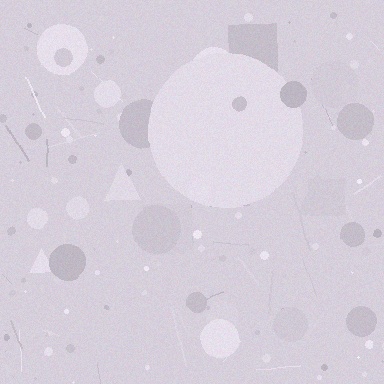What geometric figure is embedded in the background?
A circle is embedded in the background.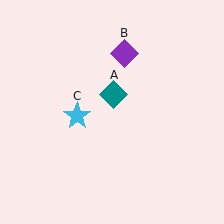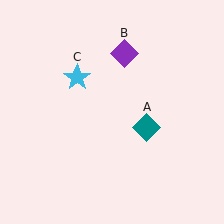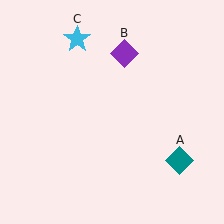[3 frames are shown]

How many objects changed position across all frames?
2 objects changed position: teal diamond (object A), cyan star (object C).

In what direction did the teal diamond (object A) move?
The teal diamond (object A) moved down and to the right.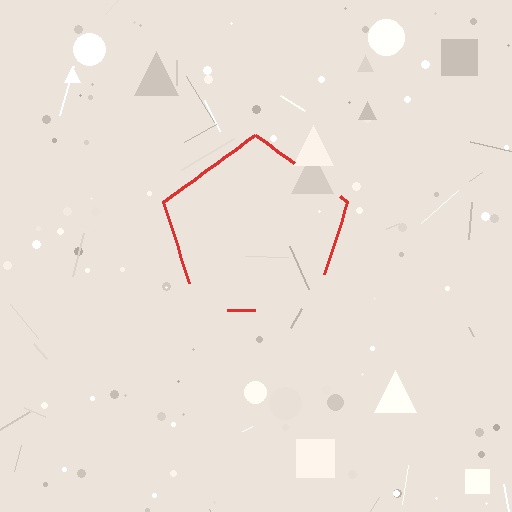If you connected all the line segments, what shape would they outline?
They would outline a pentagon.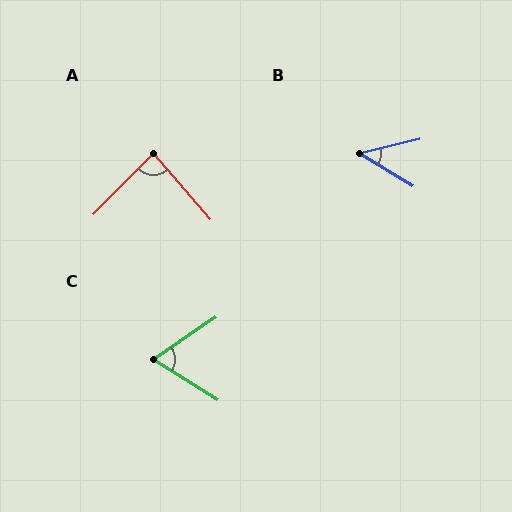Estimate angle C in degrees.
Approximately 66 degrees.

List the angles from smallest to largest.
B (45°), C (66°), A (85°).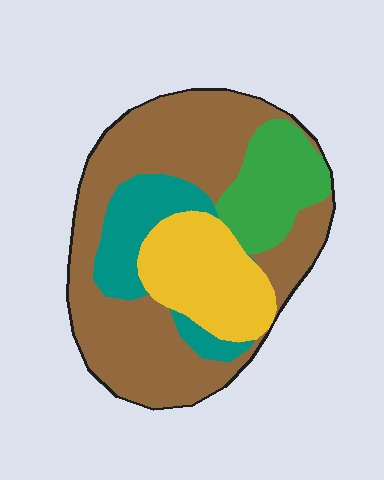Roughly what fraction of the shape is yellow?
Yellow covers 19% of the shape.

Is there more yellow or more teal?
Yellow.